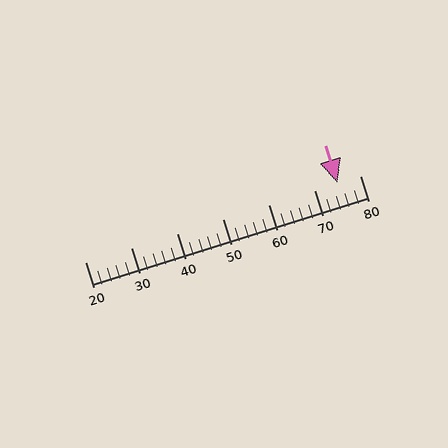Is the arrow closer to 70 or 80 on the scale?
The arrow is closer to 80.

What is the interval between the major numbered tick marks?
The major tick marks are spaced 10 units apart.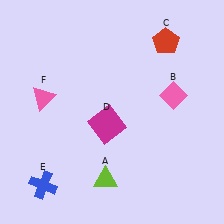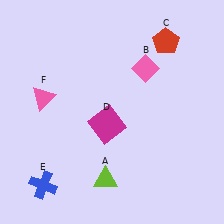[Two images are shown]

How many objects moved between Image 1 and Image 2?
1 object moved between the two images.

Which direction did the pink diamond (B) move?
The pink diamond (B) moved left.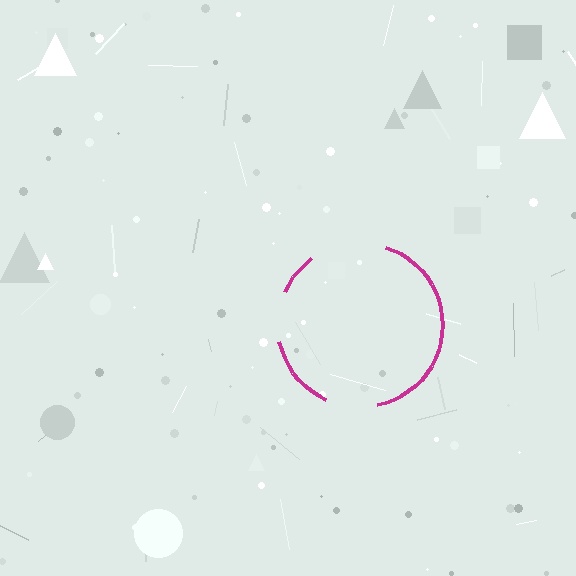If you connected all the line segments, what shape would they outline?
They would outline a circle.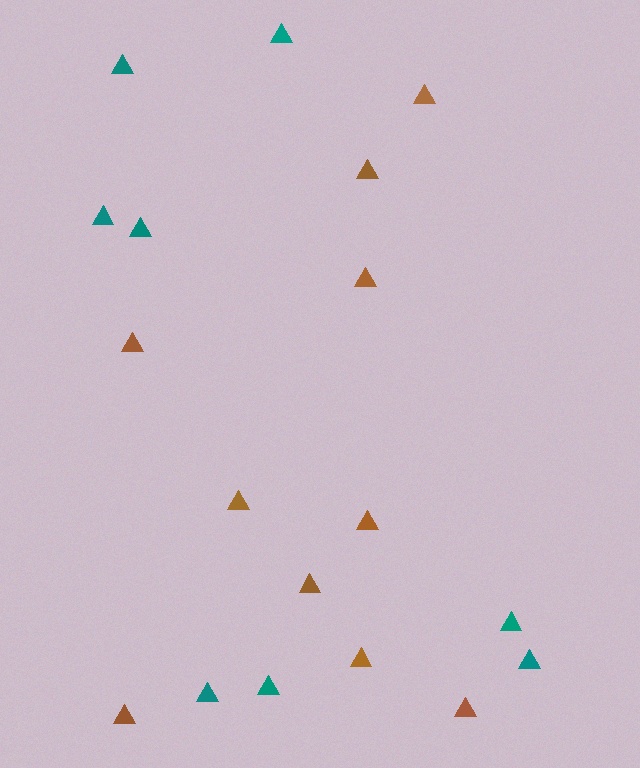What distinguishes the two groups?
There are 2 groups: one group of brown triangles (10) and one group of teal triangles (8).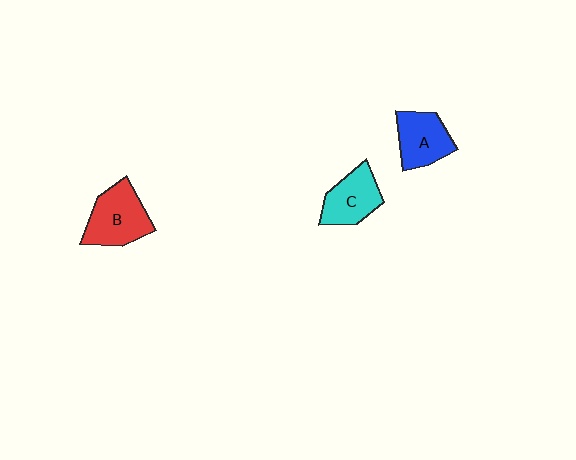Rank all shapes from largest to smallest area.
From largest to smallest: B (red), A (blue), C (cyan).